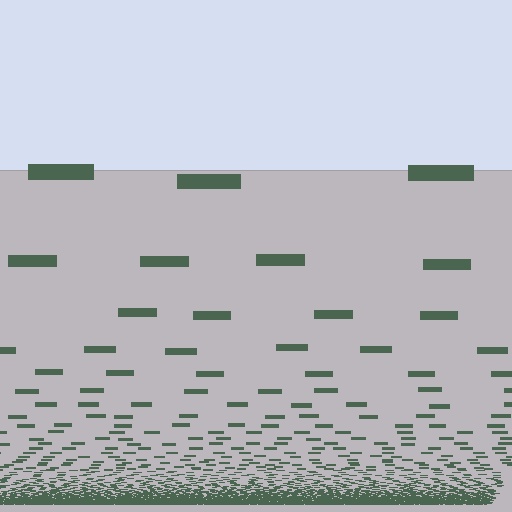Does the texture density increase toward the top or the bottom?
Density increases toward the bottom.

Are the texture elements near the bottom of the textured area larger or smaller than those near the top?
Smaller. The gradient is inverted — elements near the bottom are smaller and denser.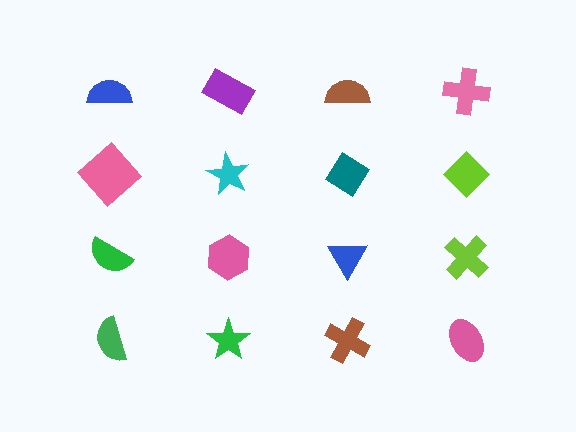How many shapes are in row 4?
4 shapes.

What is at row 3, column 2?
A pink hexagon.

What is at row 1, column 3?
A brown semicircle.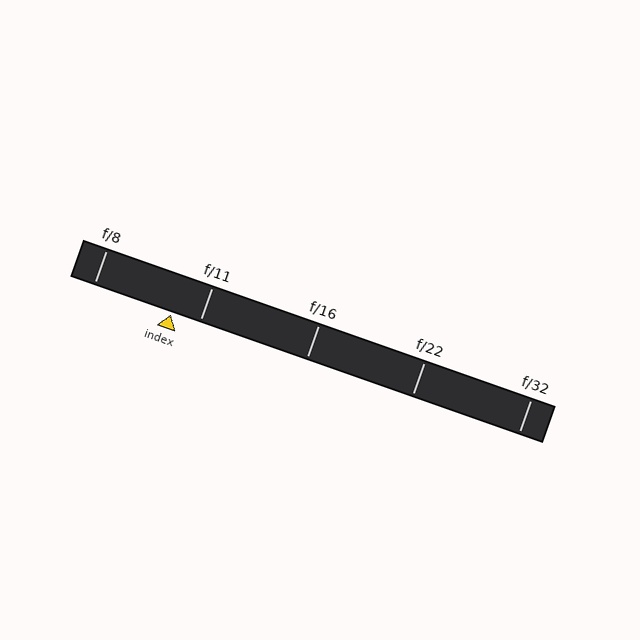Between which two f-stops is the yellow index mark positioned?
The index mark is between f/8 and f/11.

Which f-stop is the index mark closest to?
The index mark is closest to f/11.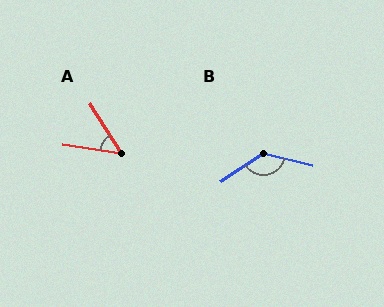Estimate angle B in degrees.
Approximately 134 degrees.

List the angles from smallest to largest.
A (49°), B (134°).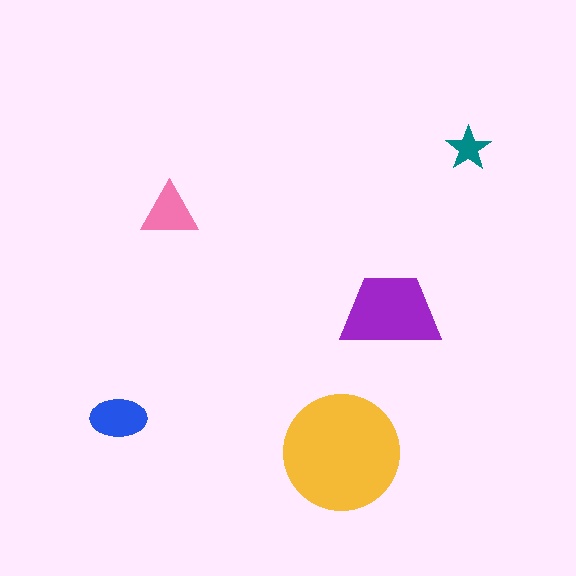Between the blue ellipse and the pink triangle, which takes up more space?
The blue ellipse.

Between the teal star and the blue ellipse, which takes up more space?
The blue ellipse.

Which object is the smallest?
The teal star.